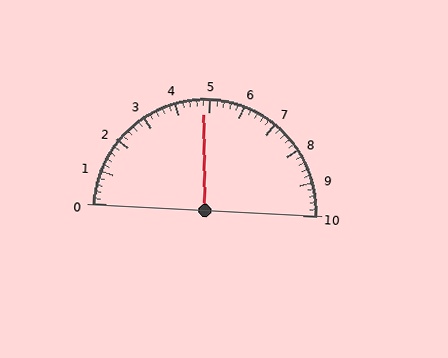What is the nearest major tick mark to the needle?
The nearest major tick mark is 5.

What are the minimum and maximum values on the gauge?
The gauge ranges from 0 to 10.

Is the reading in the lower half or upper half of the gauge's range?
The reading is in the lower half of the range (0 to 10).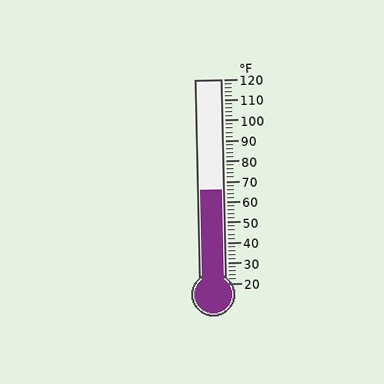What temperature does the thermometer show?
The thermometer shows approximately 66°F.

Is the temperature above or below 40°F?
The temperature is above 40°F.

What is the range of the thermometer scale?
The thermometer scale ranges from 20°F to 120°F.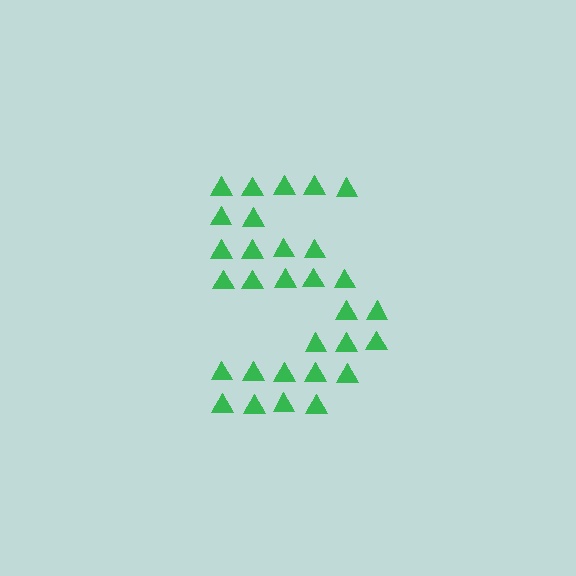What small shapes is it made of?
It is made of small triangles.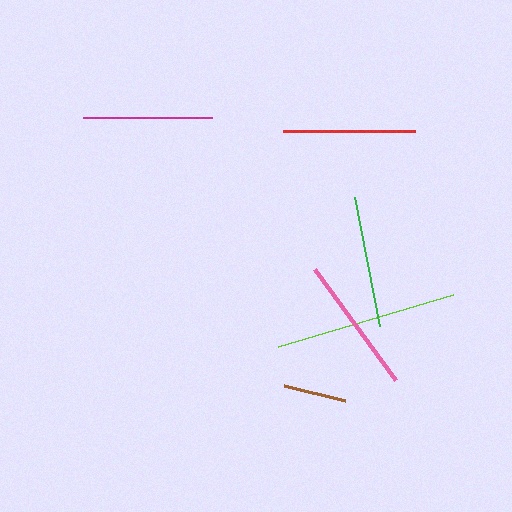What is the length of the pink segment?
The pink segment is approximately 137 pixels long.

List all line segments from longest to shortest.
From longest to shortest: lime, pink, red, green, magenta, brown.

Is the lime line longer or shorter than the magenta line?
The lime line is longer than the magenta line.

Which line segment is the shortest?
The brown line is the shortest at approximately 63 pixels.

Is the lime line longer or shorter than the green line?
The lime line is longer than the green line.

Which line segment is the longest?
The lime line is the longest at approximately 182 pixels.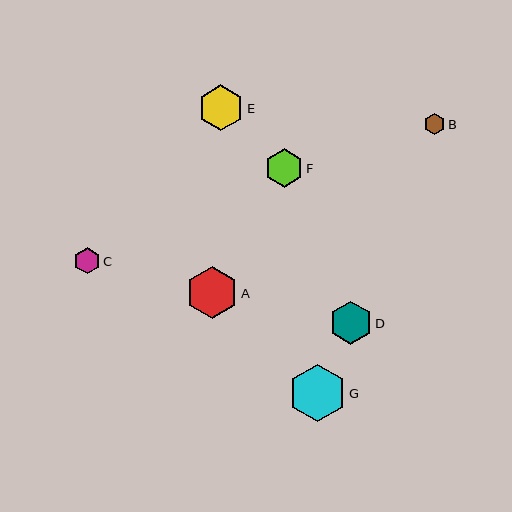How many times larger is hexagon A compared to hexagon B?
Hexagon A is approximately 2.4 times the size of hexagon B.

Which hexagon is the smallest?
Hexagon B is the smallest with a size of approximately 21 pixels.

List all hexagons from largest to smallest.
From largest to smallest: G, A, E, D, F, C, B.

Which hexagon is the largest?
Hexagon G is the largest with a size of approximately 58 pixels.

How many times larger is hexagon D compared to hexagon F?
Hexagon D is approximately 1.1 times the size of hexagon F.